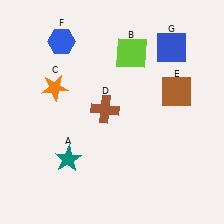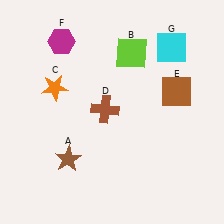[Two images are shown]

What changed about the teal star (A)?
In Image 1, A is teal. In Image 2, it changed to brown.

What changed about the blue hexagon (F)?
In Image 1, F is blue. In Image 2, it changed to magenta.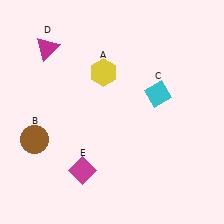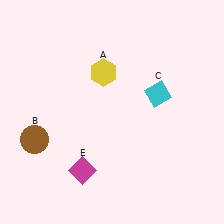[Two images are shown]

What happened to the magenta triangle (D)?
The magenta triangle (D) was removed in Image 2. It was in the top-left area of Image 1.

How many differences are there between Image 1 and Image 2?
There is 1 difference between the two images.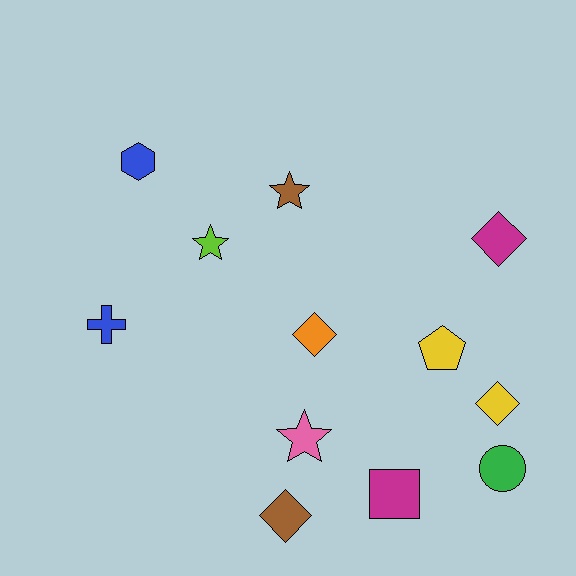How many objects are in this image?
There are 12 objects.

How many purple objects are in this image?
There are no purple objects.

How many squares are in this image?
There is 1 square.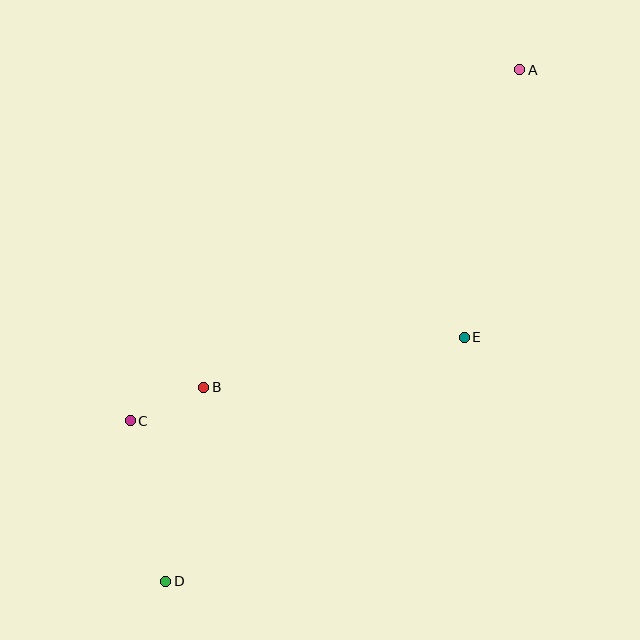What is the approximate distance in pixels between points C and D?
The distance between C and D is approximately 164 pixels.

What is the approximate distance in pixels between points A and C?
The distance between A and C is approximately 524 pixels.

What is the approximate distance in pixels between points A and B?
The distance between A and B is approximately 448 pixels.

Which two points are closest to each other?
Points B and C are closest to each other.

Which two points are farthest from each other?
Points A and D are farthest from each other.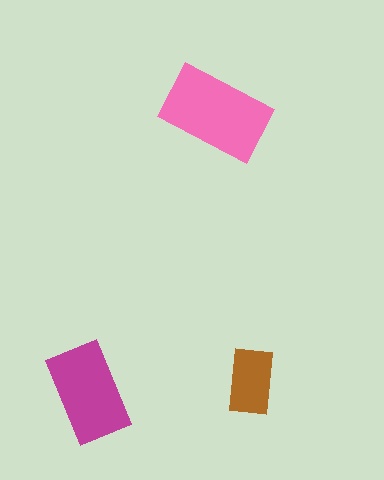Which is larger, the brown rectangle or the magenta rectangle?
The magenta one.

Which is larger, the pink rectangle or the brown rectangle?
The pink one.